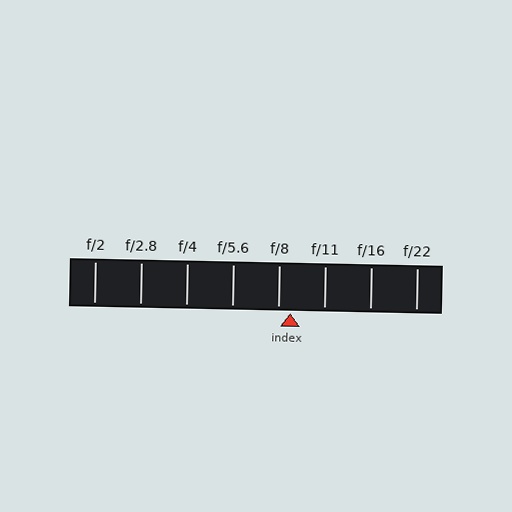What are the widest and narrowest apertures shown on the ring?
The widest aperture shown is f/2 and the narrowest is f/22.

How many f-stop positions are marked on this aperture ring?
There are 8 f-stop positions marked.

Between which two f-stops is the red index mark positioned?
The index mark is between f/8 and f/11.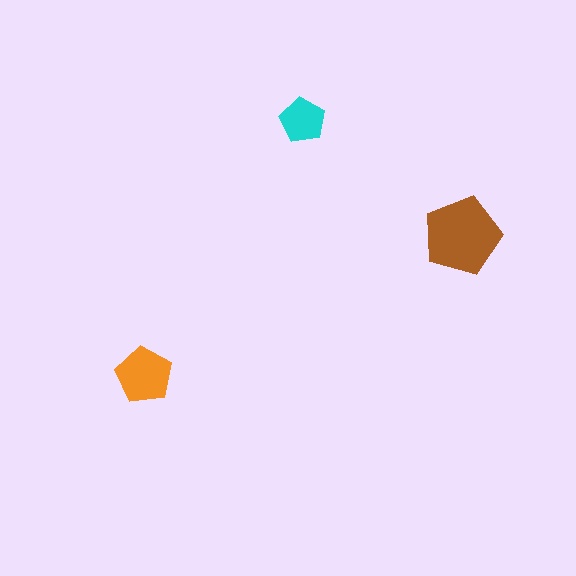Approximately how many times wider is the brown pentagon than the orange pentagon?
About 1.5 times wider.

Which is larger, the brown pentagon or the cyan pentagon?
The brown one.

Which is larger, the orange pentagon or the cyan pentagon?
The orange one.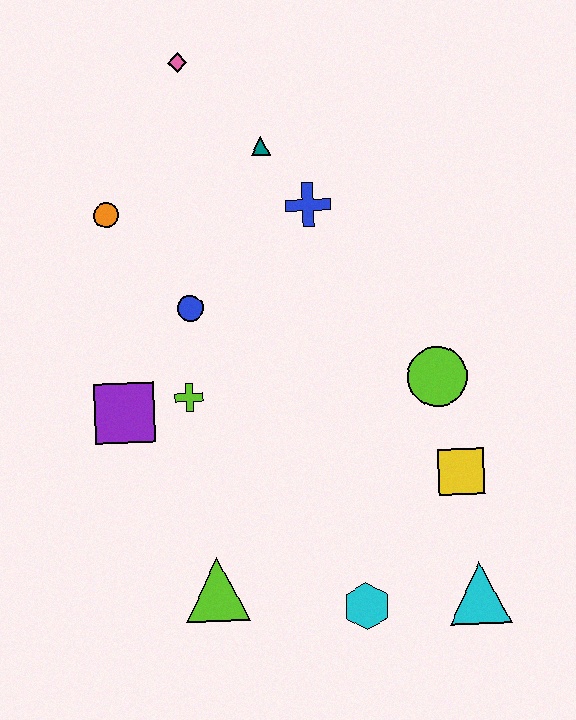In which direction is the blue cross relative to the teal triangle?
The blue cross is below the teal triangle.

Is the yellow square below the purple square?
Yes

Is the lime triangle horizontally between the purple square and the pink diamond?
No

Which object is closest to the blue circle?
The lime cross is closest to the blue circle.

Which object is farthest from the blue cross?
The cyan triangle is farthest from the blue cross.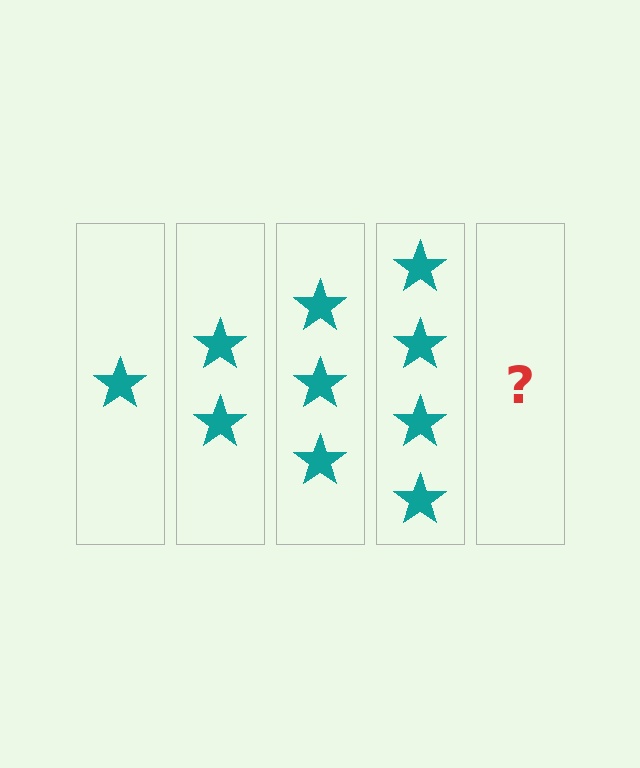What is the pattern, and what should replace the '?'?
The pattern is that each step adds one more star. The '?' should be 5 stars.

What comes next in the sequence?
The next element should be 5 stars.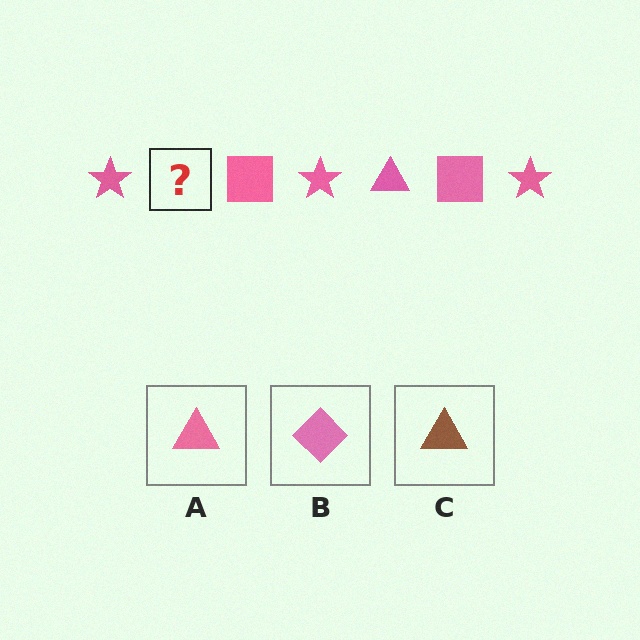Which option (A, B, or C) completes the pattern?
A.